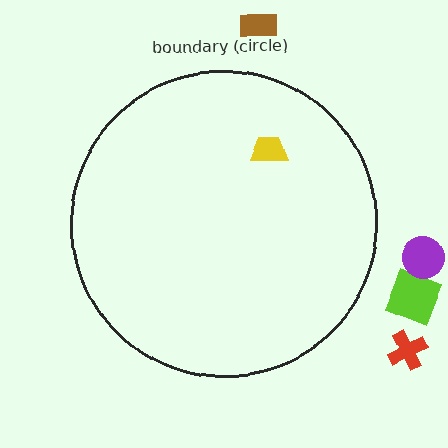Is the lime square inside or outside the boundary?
Outside.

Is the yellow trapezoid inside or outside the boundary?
Inside.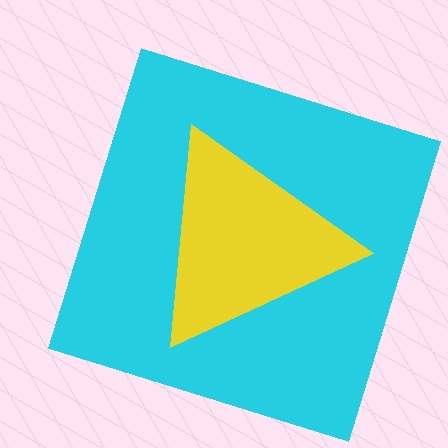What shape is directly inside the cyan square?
The yellow triangle.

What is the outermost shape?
The cyan square.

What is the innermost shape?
The yellow triangle.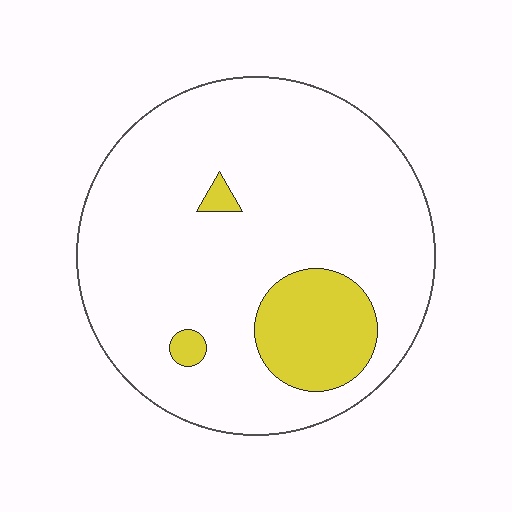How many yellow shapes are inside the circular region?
3.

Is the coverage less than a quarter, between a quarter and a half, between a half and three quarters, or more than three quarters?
Less than a quarter.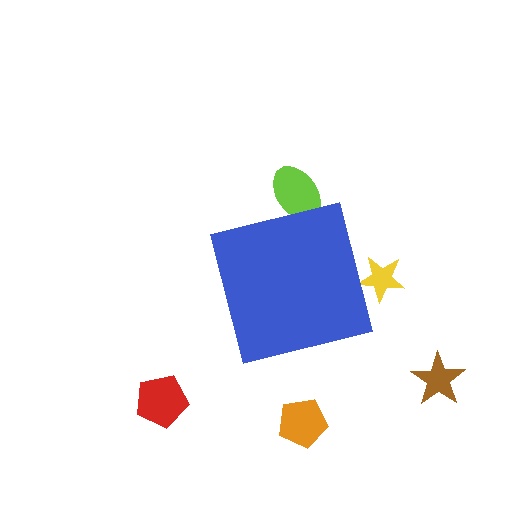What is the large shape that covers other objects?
A blue square.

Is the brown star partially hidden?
No, the brown star is fully visible.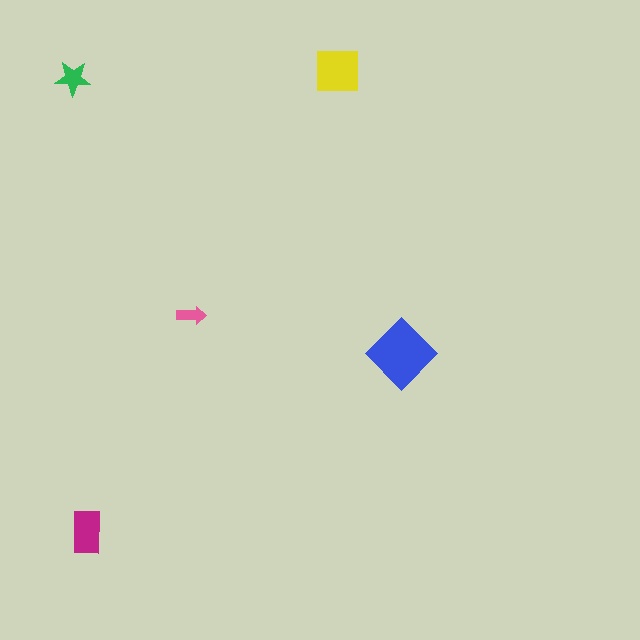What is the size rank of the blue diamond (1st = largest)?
1st.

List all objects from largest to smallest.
The blue diamond, the yellow square, the magenta rectangle, the green star, the pink arrow.